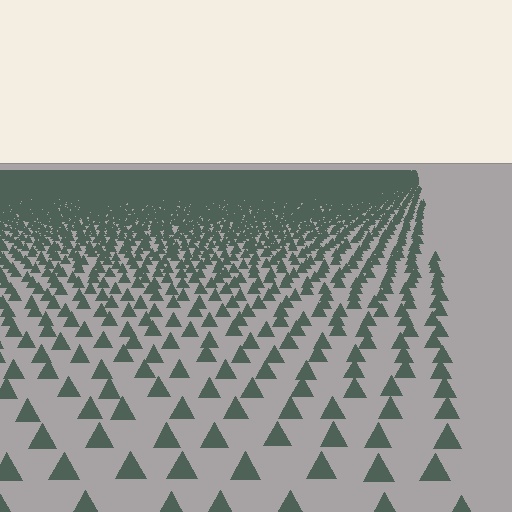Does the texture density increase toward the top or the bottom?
Density increases toward the top.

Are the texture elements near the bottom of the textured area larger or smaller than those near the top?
Larger. Near the bottom, elements are closer to the viewer and appear at a bigger on-screen size.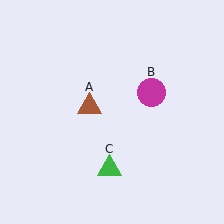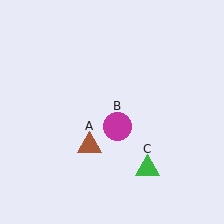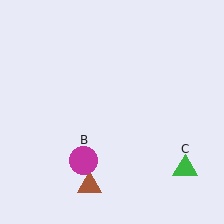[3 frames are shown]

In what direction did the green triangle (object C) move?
The green triangle (object C) moved right.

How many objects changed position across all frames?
3 objects changed position: brown triangle (object A), magenta circle (object B), green triangle (object C).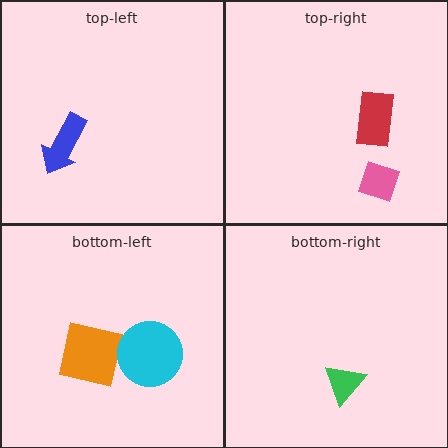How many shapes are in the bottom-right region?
1.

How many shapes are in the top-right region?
2.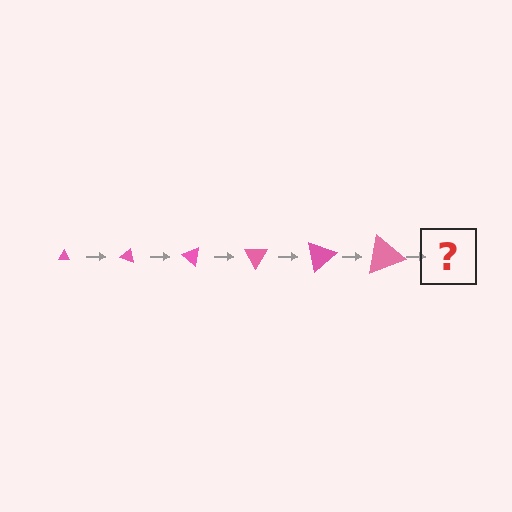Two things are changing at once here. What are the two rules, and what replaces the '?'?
The two rules are that the triangle grows larger each step and it rotates 20 degrees each step. The '?' should be a triangle, larger than the previous one and rotated 120 degrees from the start.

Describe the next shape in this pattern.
It should be a triangle, larger than the previous one and rotated 120 degrees from the start.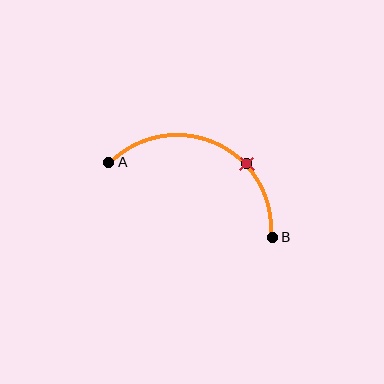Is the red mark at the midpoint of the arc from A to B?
No. The red mark lies on the arc but is closer to endpoint B. The arc midpoint would be at the point on the curve equidistant along the arc from both A and B.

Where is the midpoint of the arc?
The arc midpoint is the point on the curve farthest from the straight line joining A and B. It sits above that line.